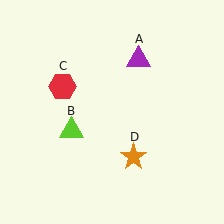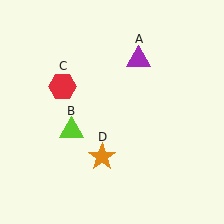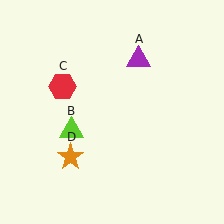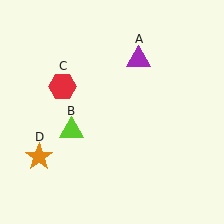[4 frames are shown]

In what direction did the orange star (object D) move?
The orange star (object D) moved left.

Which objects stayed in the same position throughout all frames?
Purple triangle (object A) and lime triangle (object B) and red hexagon (object C) remained stationary.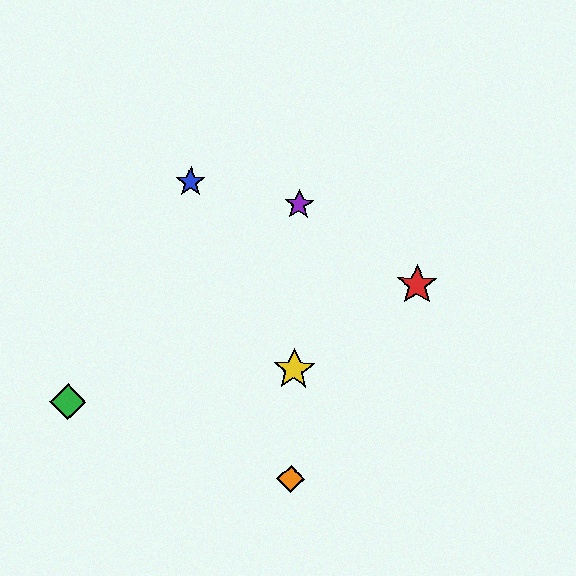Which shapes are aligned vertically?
The yellow star, the purple star, the orange diamond are aligned vertically.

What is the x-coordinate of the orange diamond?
The orange diamond is at x≈291.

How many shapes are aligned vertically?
3 shapes (the yellow star, the purple star, the orange diamond) are aligned vertically.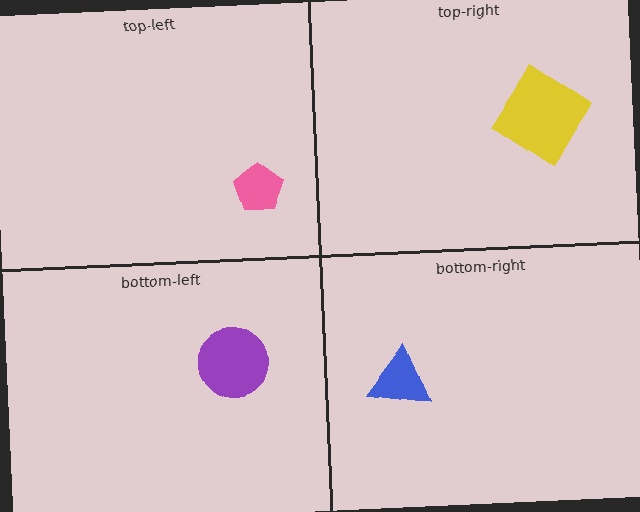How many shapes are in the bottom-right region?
1.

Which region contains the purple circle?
The bottom-left region.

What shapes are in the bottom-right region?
The blue triangle.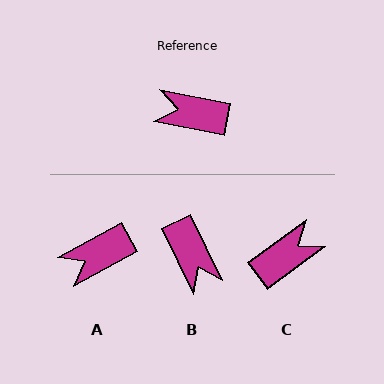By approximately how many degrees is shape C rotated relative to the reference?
Approximately 133 degrees clockwise.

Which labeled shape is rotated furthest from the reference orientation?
C, about 133 degrees away.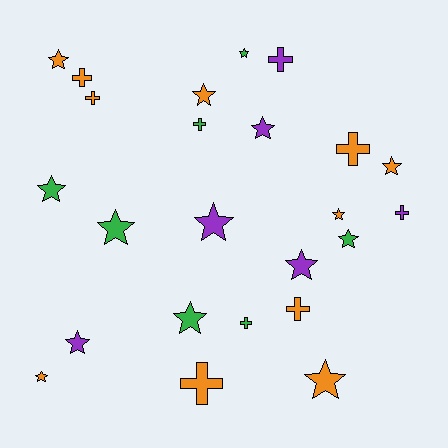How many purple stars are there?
There are 4 purple stars.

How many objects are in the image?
There are 24 objects.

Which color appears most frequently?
Orange, with 11 objects.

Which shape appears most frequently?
Star, with 15 objects.